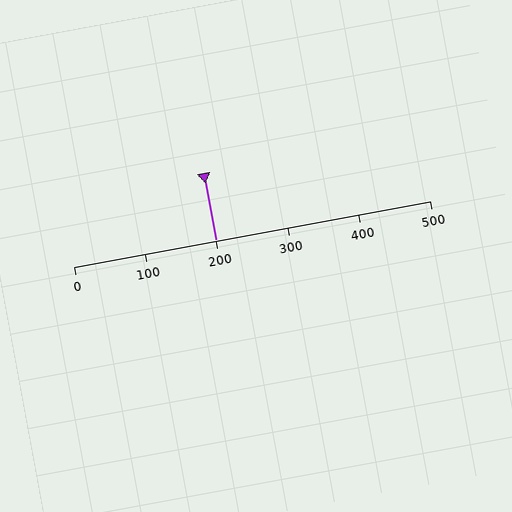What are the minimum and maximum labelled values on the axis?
The axis runs from 0 to 500.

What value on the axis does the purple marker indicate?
The marker indicates approximately 200.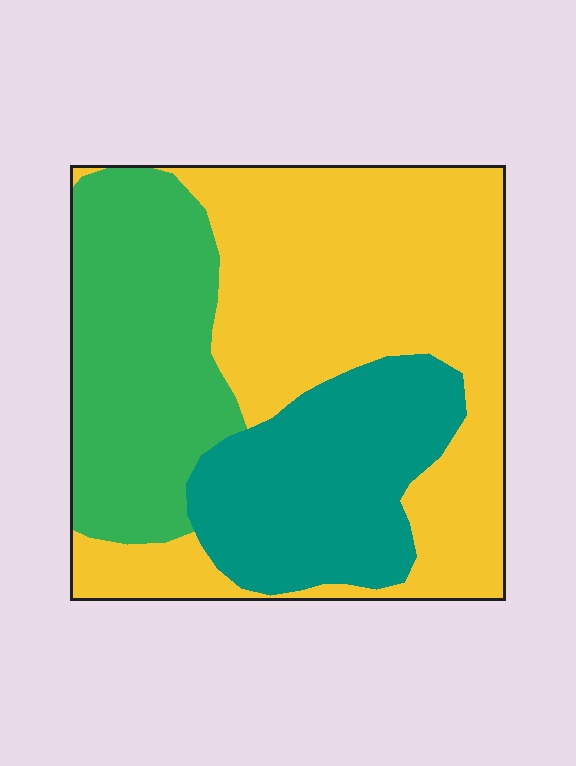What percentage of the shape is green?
Green takes up between a sixth and a third of the shape.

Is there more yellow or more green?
Yellow.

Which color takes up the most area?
Yellow, at roughly 50%.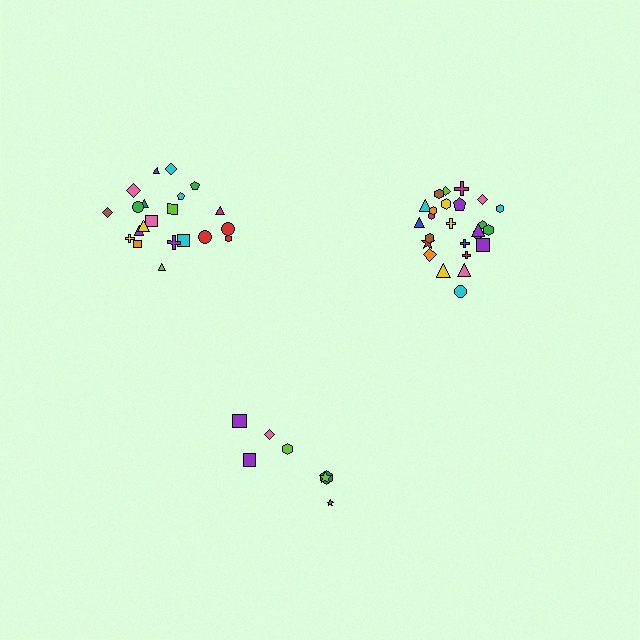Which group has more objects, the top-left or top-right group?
The top-right group.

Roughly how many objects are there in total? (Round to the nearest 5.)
Roughly 55 objects in total.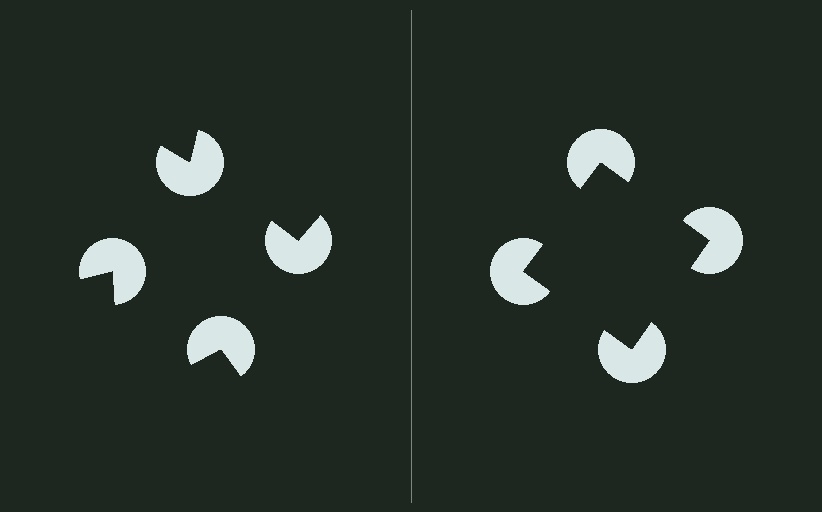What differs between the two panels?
The pac-man discs are positioned identically on both sides; only the wedge orientations differ. On the right they align to a square; on the left they are misaligned.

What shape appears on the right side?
An illusory square.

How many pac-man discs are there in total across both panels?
8 — 4 on each side.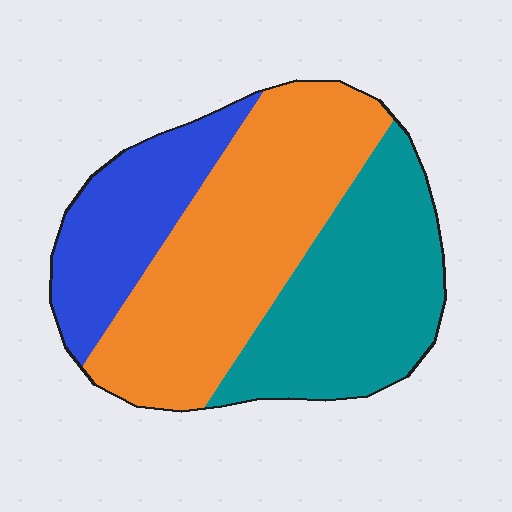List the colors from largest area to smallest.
From largest to smallest: orange, teal, blue.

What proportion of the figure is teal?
Teal takes up about one third (1/3) of the figure.